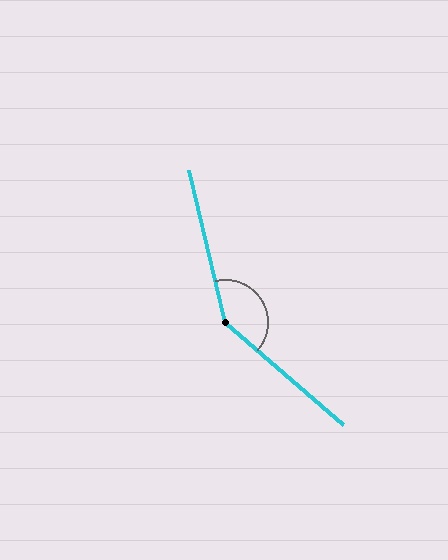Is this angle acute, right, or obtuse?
It is obtuse.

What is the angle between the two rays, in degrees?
Approximately 145 degrees.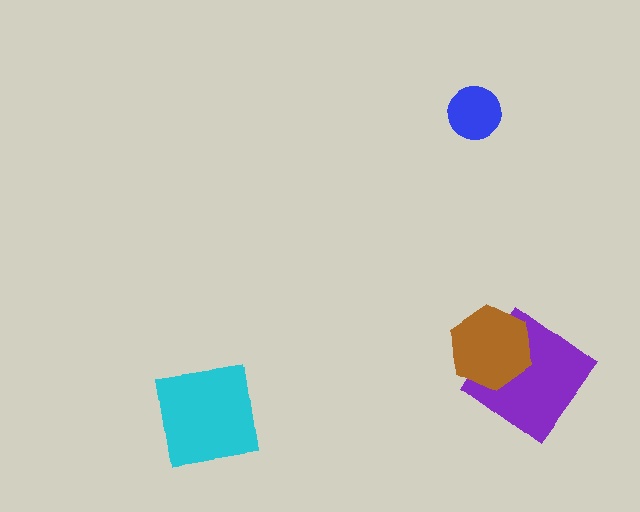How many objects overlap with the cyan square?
0 objects overlap with the cyan square.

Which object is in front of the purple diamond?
The brown hexagon is in front of the purple diamond.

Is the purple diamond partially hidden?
Yes, it is partially covered by another shape.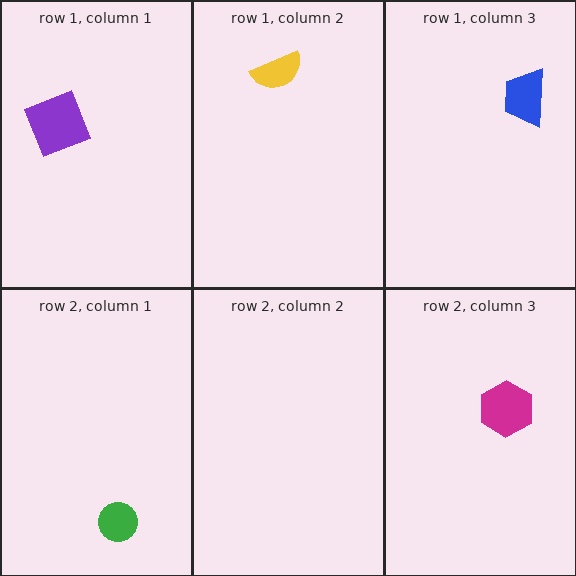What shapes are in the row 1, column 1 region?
The purple square.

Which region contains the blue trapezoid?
The row 1, column 3 region.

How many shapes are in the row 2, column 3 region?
1.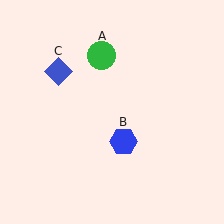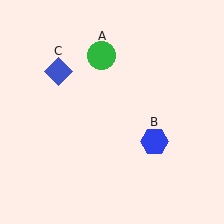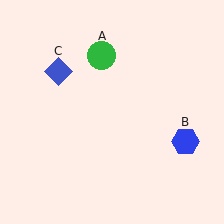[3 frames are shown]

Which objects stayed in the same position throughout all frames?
Green circle (object A) and blue diamond (object C) remained stationary.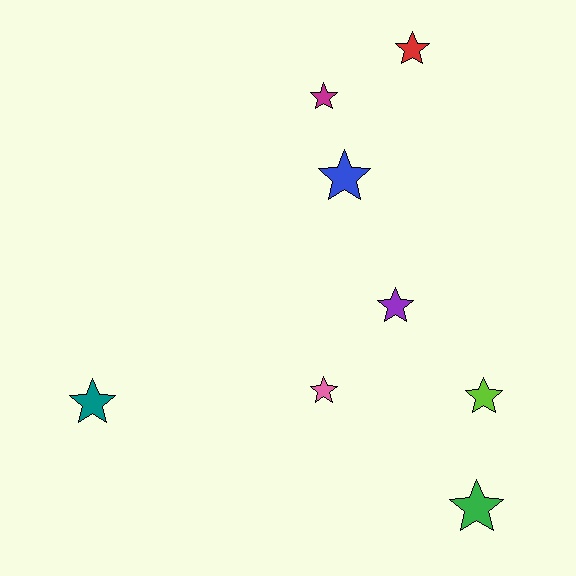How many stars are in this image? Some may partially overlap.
There are 8 stars.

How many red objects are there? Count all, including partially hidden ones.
There is 1 red object.